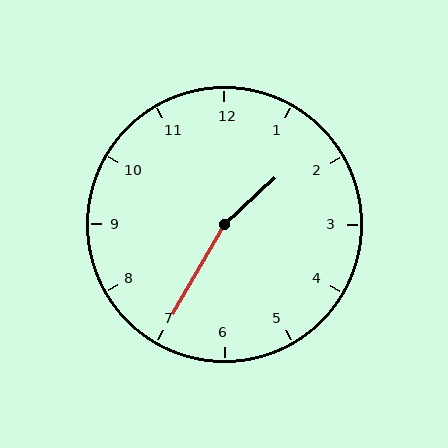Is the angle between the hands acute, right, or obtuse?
It is obtuse.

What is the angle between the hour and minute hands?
Approximately 162 degrees.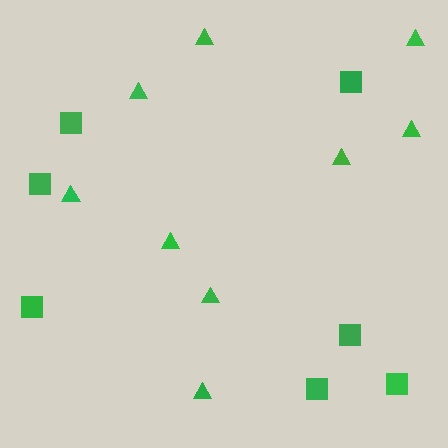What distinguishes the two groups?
There are 2 groups: one group of squares (7) and one group of triangles (9).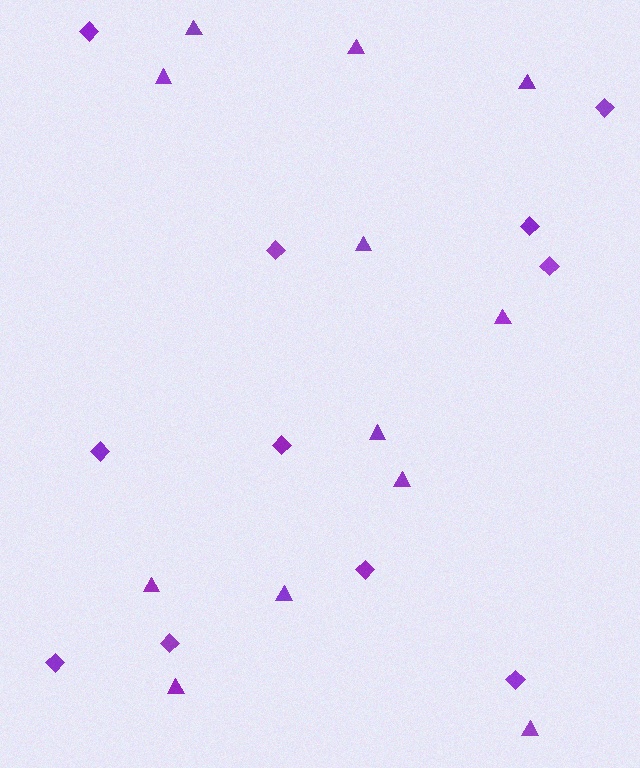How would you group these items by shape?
There are 2 groups: one group of triangles (12) and one group of diamonds (11).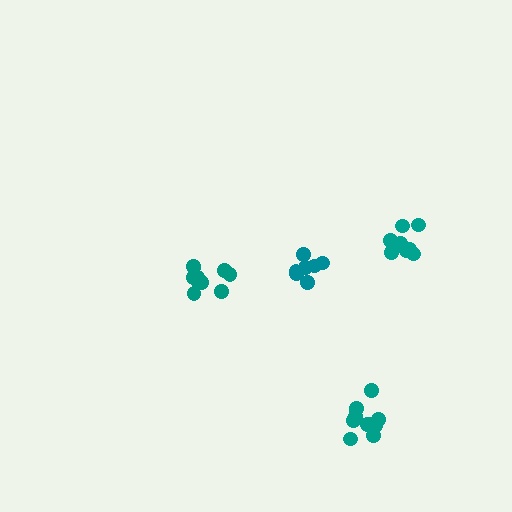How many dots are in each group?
Group 1: 12 dots, Group 2: 8 dots, Group 3: 7 dots, Group 4: 11 dots (38 total).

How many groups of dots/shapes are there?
There are 4 groups.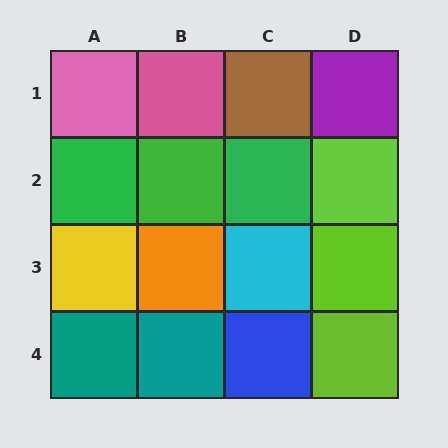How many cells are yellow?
1 cell is yellow.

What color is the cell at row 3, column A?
Yellow.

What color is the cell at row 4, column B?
Teal.